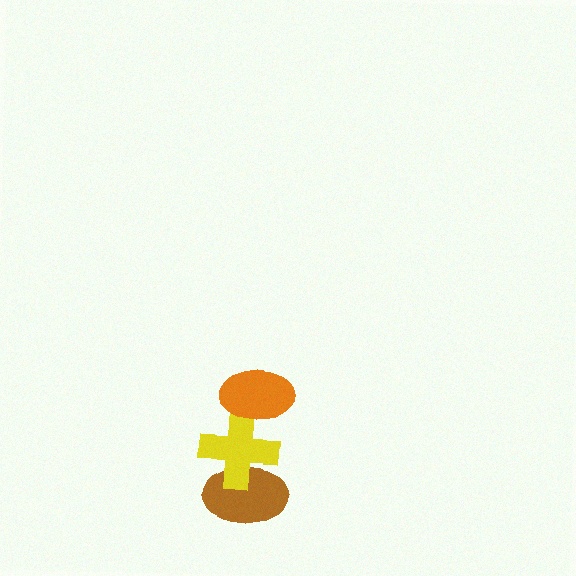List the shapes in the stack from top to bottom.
From top to bottom: the orange ellipse, the yellow cross, the brown ellipse.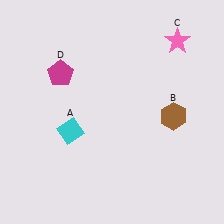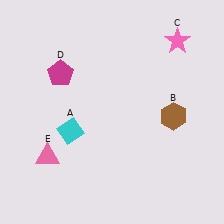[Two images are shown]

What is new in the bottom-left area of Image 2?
A pink triangle (E) was added in the bottom-left area of Image 2.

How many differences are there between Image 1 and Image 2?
There is 1 difference between the two images.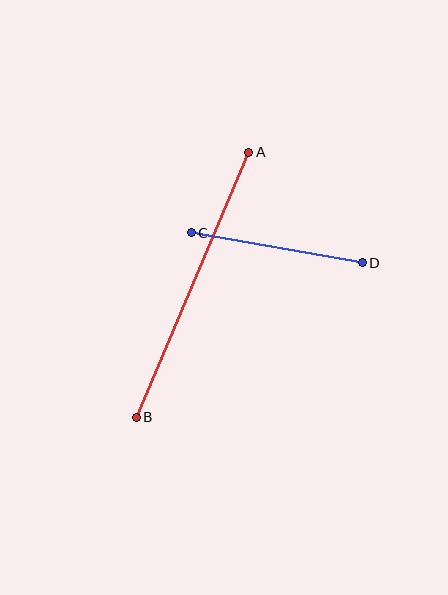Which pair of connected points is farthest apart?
Points A and B are farthest apart.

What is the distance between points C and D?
The distance is approximately 174 pixels.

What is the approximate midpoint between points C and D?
The midpoint is at approximately (277, 248) pixels.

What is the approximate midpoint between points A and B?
The midpoint is at approximately (192, 285) pixels.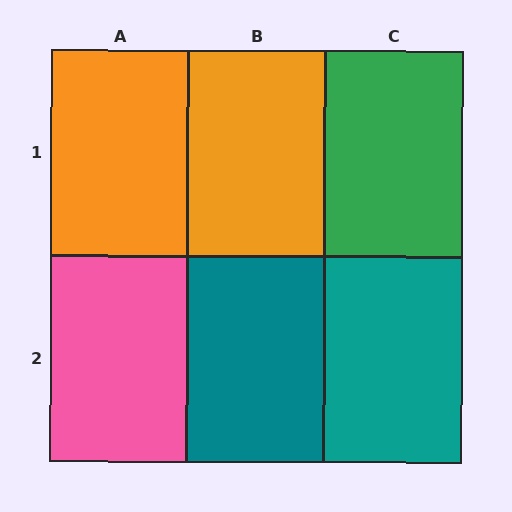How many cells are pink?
1 cell is pink.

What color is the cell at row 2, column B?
Teal.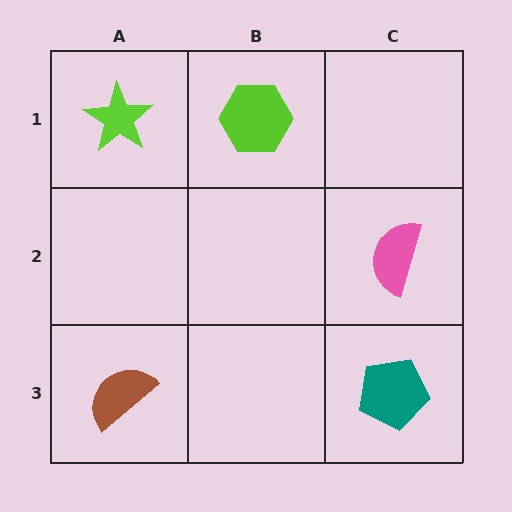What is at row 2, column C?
A pink semicircle.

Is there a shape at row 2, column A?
No, that cell is empty.